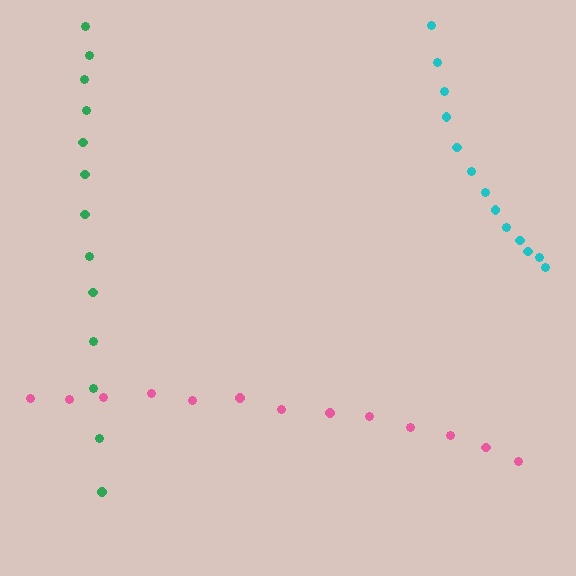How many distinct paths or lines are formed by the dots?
There are 3 distinct paths.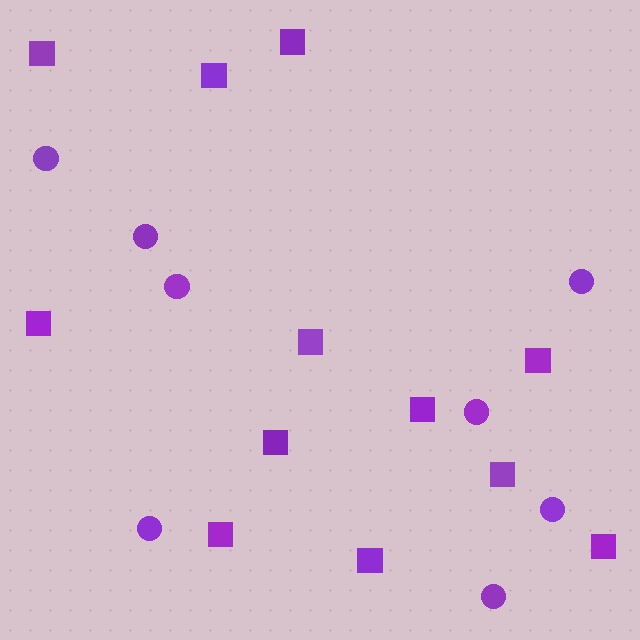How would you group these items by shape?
There are 2 groups: one group of squares (12) and one group of circles (8).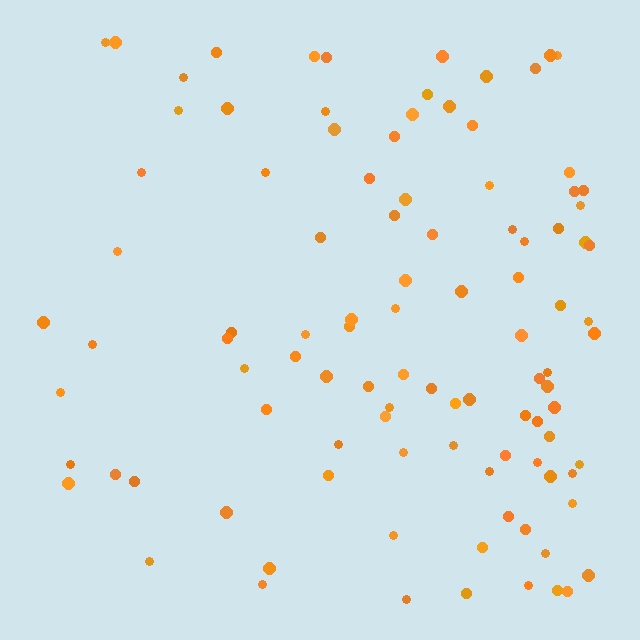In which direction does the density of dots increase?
From left to right, with the right side densest.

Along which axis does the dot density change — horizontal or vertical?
Horizontal.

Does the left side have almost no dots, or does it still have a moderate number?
Still a moderate number, just noticeably fewer than the right.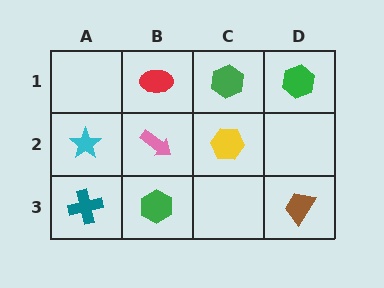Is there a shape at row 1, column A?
No, that cell is empty.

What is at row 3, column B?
A green hexagon.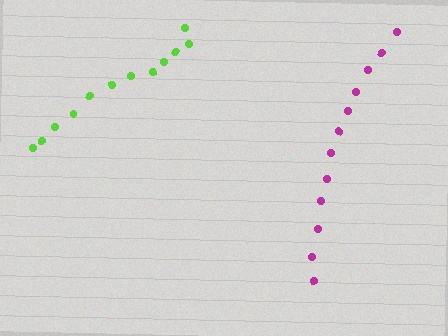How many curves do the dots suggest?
There are 2 distinct paths.